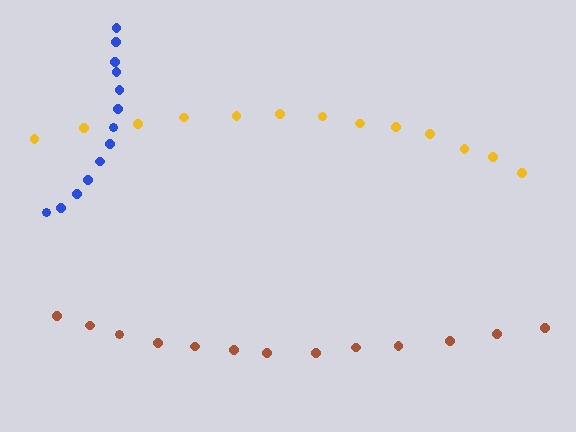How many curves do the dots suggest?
There are 3 distinct paths.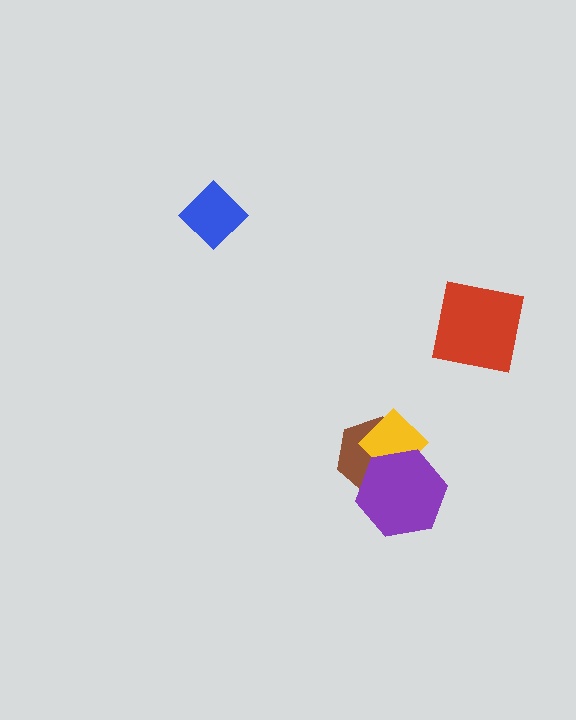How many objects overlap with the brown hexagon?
2 objects overlap with the brown hexagon.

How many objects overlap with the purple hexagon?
2 objects overlap with the purple hexagon.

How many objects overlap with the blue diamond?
0 objects overlap with the blue diamond.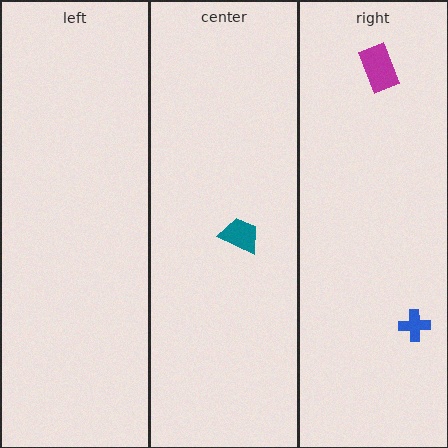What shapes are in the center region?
The teal trapezoid.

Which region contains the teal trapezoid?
The center region.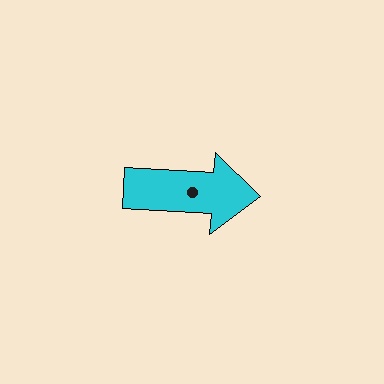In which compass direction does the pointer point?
East.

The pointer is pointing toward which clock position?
Roughly 3 o'clock.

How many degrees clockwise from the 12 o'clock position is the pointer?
Approximately 94 degrees.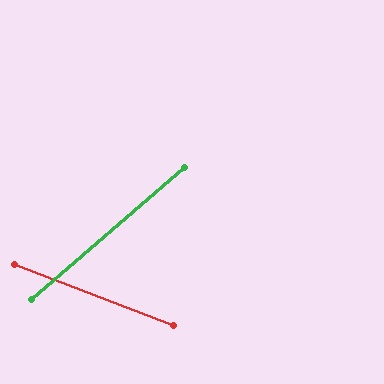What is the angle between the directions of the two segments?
Approximately 62 degrees.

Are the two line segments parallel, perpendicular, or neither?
Neither parallel nor perpendicular — they differ by about 62°.